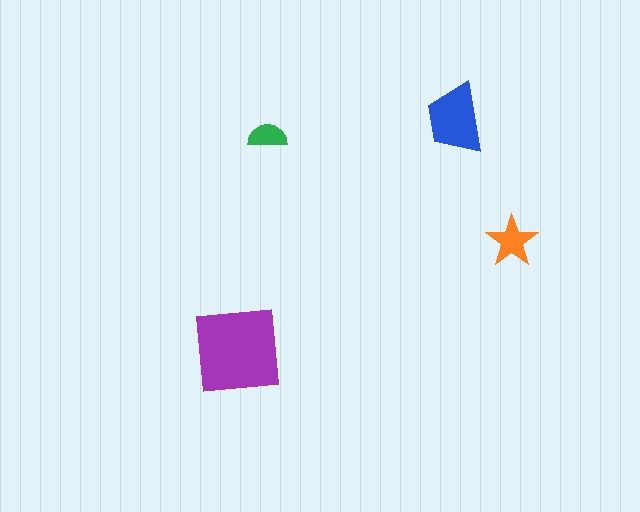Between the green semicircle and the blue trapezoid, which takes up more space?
The blue trapezoid.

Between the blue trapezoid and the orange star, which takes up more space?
The blue trapezoid.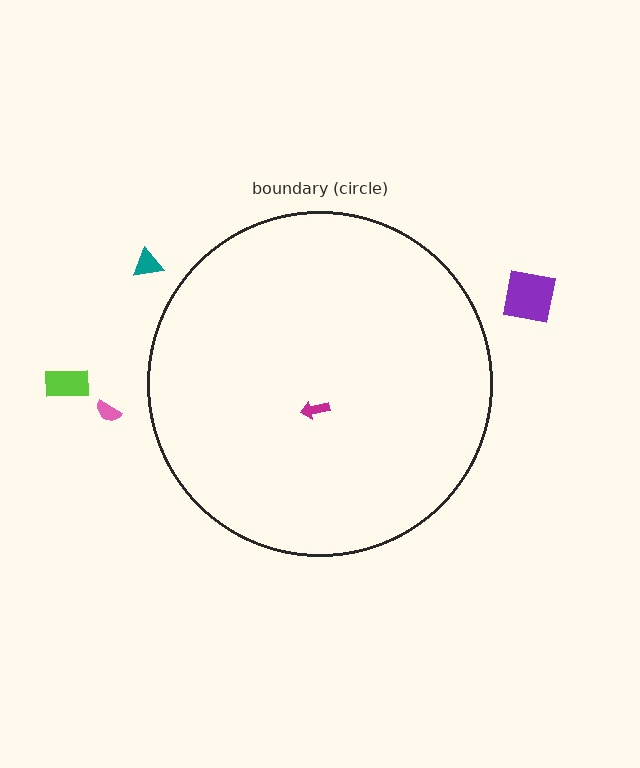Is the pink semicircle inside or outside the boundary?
Outside.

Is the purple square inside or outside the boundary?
Outside.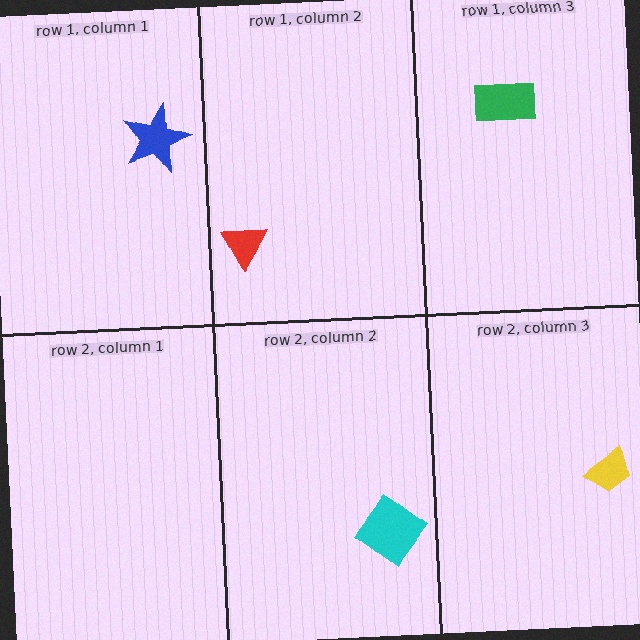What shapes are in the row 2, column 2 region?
The cyan diamond.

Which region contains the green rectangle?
The row 1, column 3 region.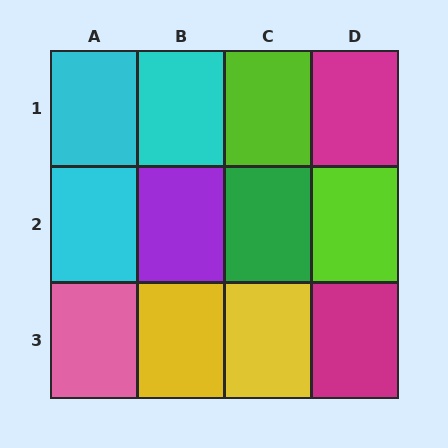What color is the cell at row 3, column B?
Yellow.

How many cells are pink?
1 cell is pink.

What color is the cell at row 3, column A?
Pink.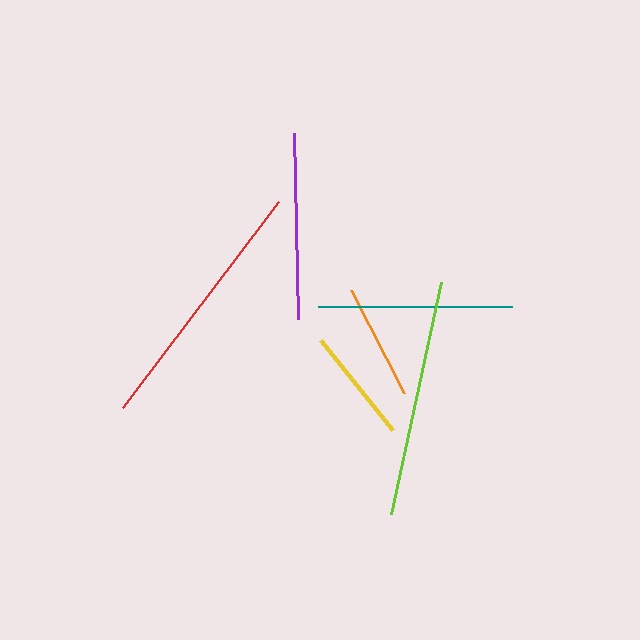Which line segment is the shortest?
The yellow line is the shortest at approximately 115 pixels.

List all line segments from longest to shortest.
From longest to shortest: red, lime, teal, purple, orange, yellow.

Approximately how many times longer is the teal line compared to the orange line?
The teal line is approximately 1.7 times the length of the orange line.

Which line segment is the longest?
The red line is the longest at approximately 259 pixels.